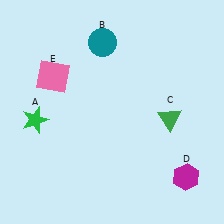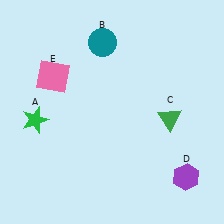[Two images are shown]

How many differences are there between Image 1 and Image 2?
There is 1 difference between the two images.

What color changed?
The hexagon (D) changed from magenta in Image 1 to purple in Image 2.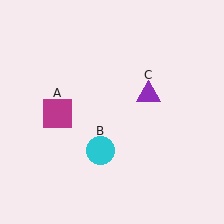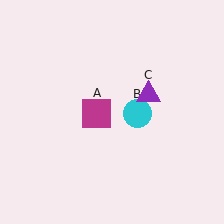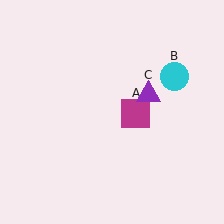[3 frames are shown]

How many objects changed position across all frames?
2 objects changed position: magenta square (object A), cyan circle (object B).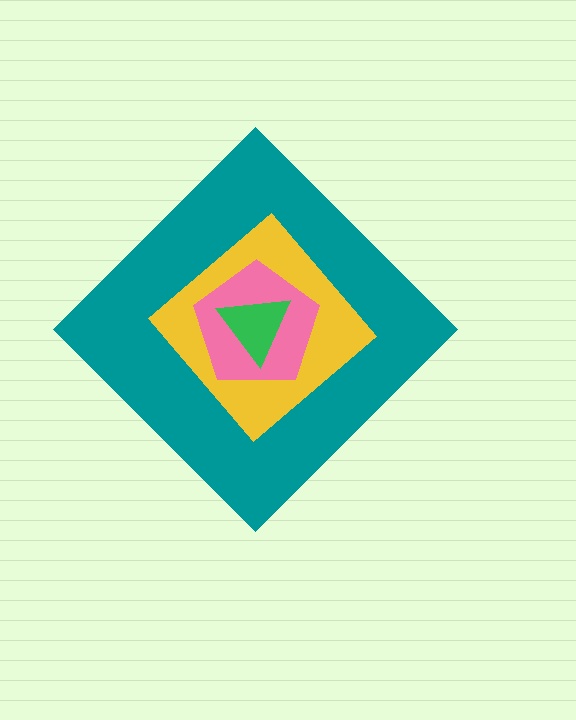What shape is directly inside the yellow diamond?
The pink pentagon.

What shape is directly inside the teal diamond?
The yellow diamond.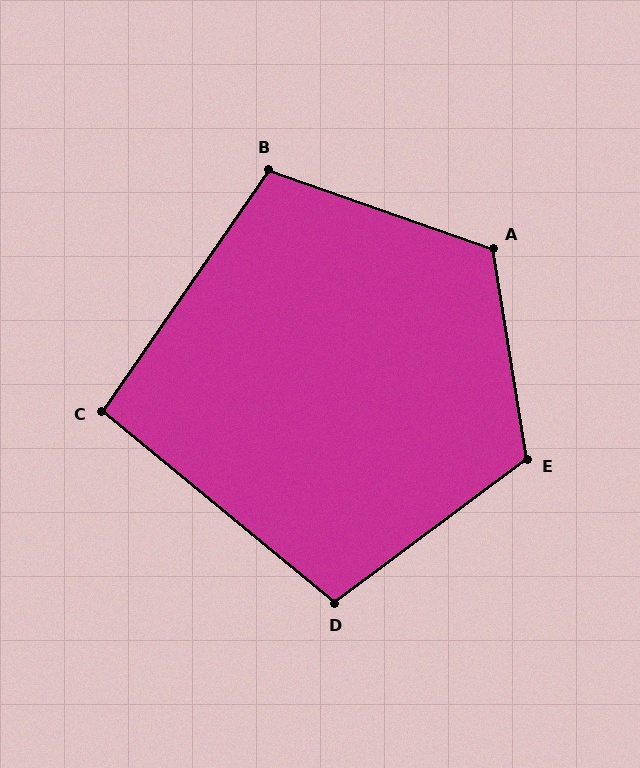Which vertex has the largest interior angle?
A, at approximately 118 degrees.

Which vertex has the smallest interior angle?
C, at approximately 95 degrees.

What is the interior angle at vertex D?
Approximately 104 degrees (obtuse).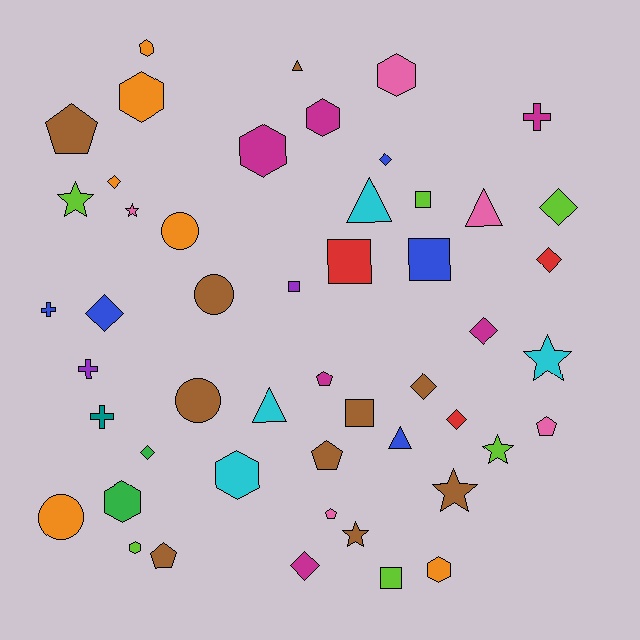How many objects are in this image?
There are 50 objects.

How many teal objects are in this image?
There is 1 teal object.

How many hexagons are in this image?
There are 9 hexagons.